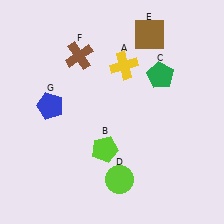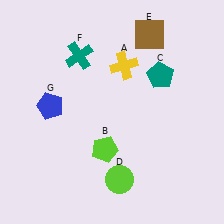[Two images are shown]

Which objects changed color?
C changed from green to teal. F changed from brown to teal.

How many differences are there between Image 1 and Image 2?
There are 2 differences between the two images.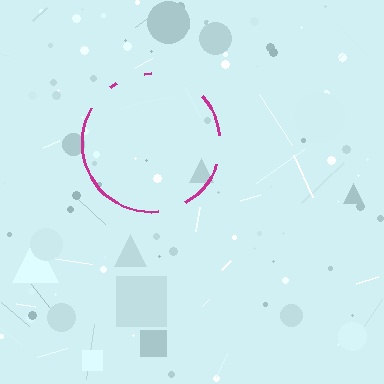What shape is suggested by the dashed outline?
The dashed outline suggests a circle.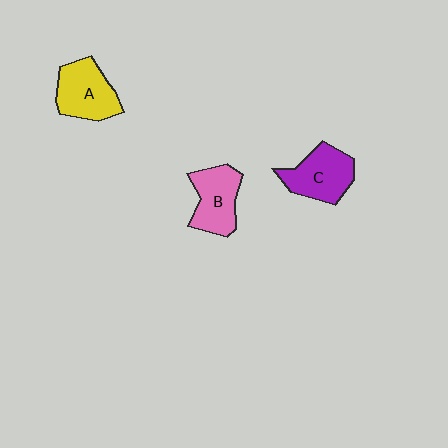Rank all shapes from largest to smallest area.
From largest to smallest: A (yellow), C (purple), B (pink).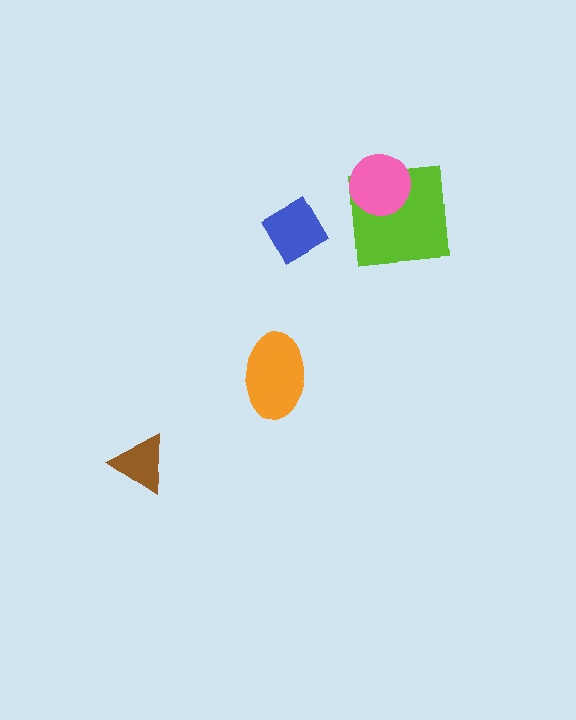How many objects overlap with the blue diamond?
0 objects overlap with the blue diamond.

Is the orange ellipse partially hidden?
No, no other shape covers it.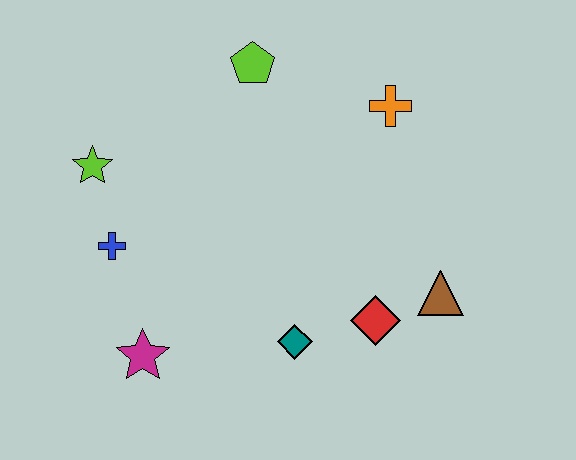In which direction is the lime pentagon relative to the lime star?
The lime pentagon is to the right of the lime star.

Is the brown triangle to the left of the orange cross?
No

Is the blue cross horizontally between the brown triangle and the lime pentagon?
No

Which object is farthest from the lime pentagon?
The magenta star is farthest from the lime pentagon.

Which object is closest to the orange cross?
The lime pentagon is closest to the orange cross.